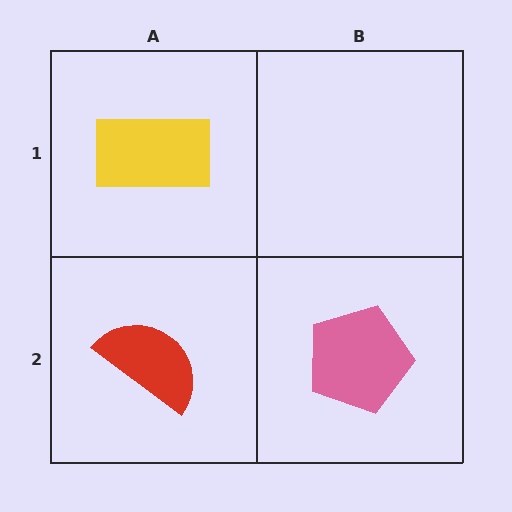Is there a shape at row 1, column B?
No, that cell is empty.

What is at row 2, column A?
A red semicircle.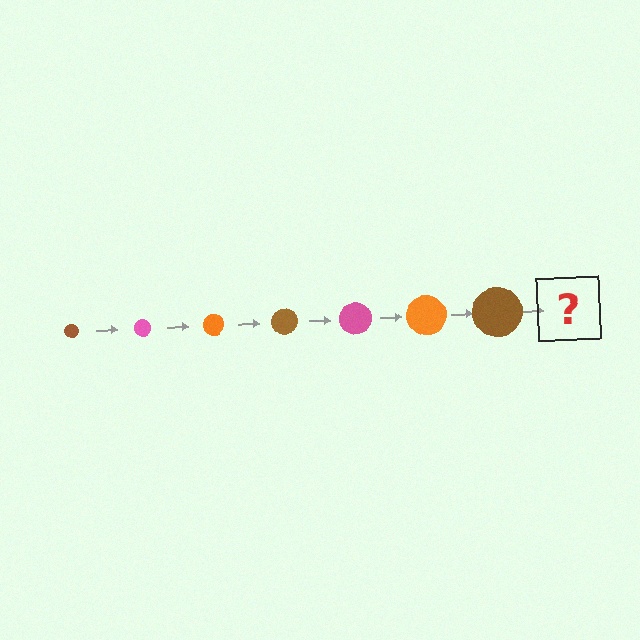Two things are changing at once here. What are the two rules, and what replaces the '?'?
The two rules are that the circle grows larger each step and the color cycles through brown, pink, and orange. The '?' should be a pink circle, larger than the previous one.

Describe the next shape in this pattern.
It should be a pink circle, larger than the previous one.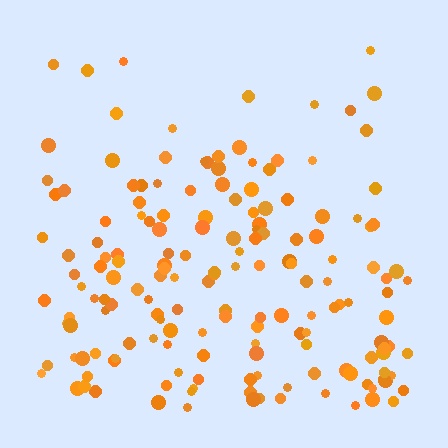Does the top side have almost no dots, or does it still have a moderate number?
Still a moderate number, just noticeably fewer than the bottom.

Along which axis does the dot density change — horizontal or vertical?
Vertical.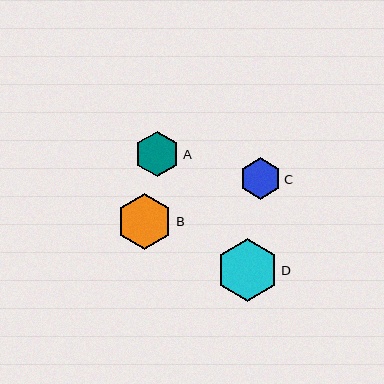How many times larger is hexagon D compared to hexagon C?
Hexagon D is approximately 1.5 times the size of hexagon C.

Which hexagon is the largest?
Hexagon D is the largest with a size of approximately 62 pixels.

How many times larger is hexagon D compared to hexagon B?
Hexagon D is approximately 1.1 times the size of hexagon B.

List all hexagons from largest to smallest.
From largest to smallest: D, B, A, C.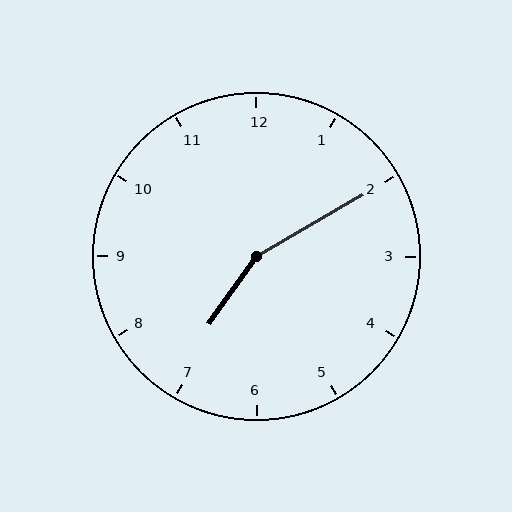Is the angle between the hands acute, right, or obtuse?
It is obtuse.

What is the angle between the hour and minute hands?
Approximately 155 degrees.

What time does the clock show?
7:10.